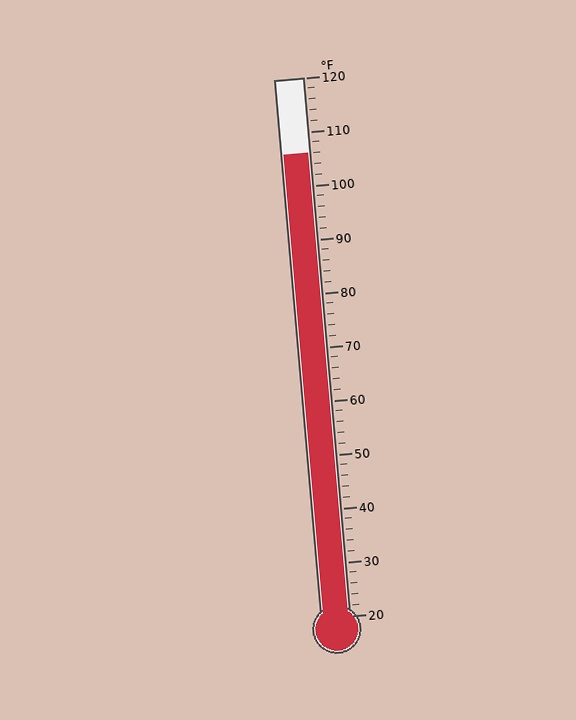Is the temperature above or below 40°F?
The temperature is above 40°F.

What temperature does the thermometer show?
The thermometer shows approximately 106°F.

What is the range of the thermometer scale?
The thermometer scale ranges from 20°F to 120°F.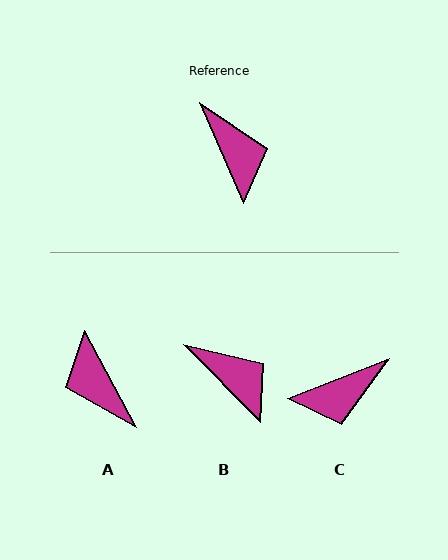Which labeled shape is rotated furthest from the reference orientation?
A, about 175 degrees away.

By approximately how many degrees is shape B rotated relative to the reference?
Approximately 21 degrees counter-clockwise.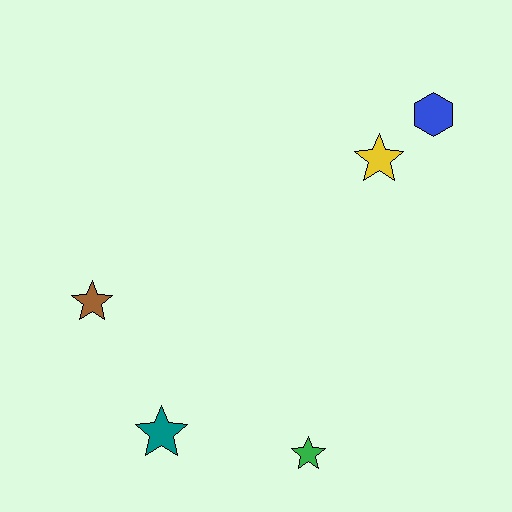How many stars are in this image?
There are 4 stars.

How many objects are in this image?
There are 5 objects.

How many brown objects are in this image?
There is 1 brown object.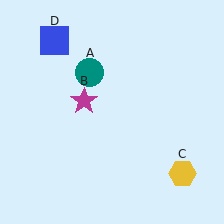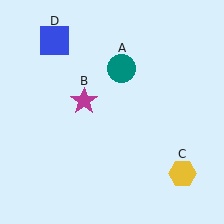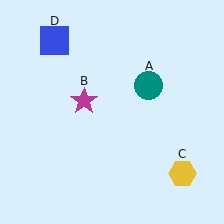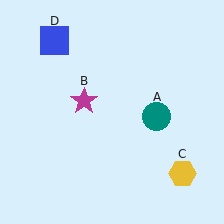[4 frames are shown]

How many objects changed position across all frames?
1 object changed position: teal circle (object A).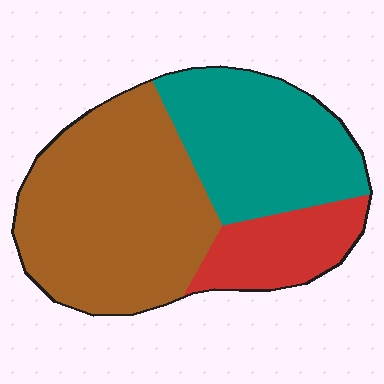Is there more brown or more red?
Brown.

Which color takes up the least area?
Red, at roughly 15%.